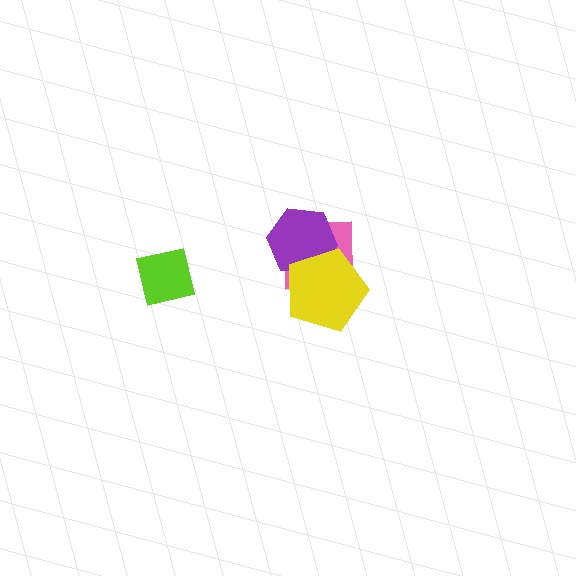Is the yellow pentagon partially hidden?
No, no other shape covers it.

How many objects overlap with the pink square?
2 objects overlap with the pink square.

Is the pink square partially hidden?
Yes, it is partially covered by another shape.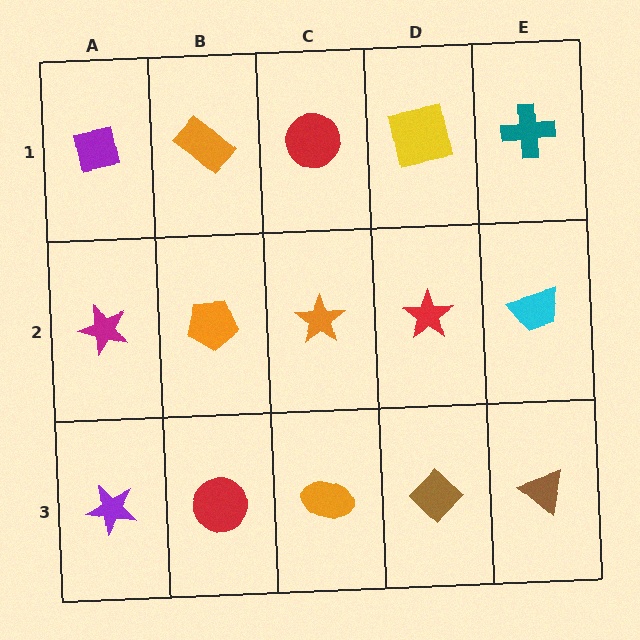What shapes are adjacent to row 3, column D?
A red star (row 2, column D), an orange ellipse (row 3, column C), a brown triangle (row 3, column E).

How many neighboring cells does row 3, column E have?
2.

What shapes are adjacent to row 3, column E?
A cyan trapezoid (row 2, column E), a brown diamond (row 3, column D).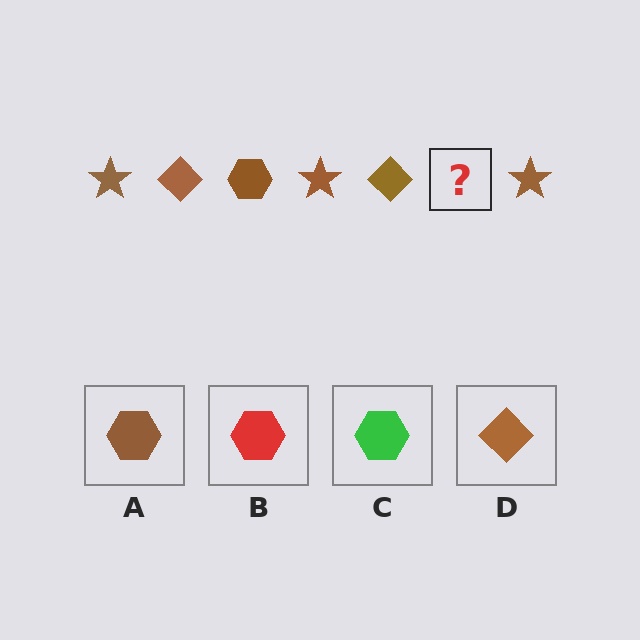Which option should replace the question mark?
Option A.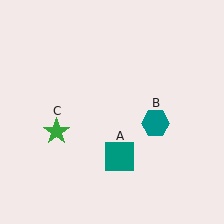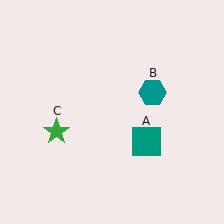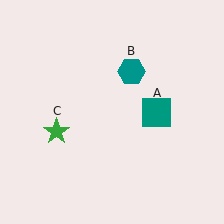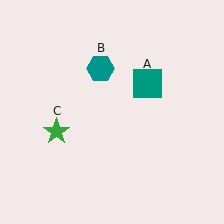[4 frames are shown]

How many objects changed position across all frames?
2 objects changed position: teal square (object A), teal hexagon (object B).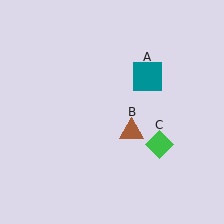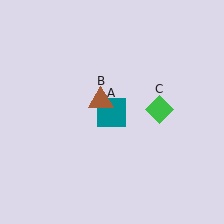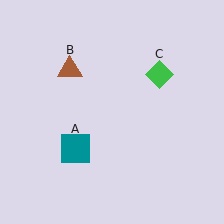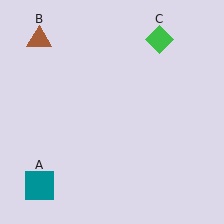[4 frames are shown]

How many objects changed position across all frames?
3 objects changed position: teal square (object A), brown triangle (object B), green diamond (object C).